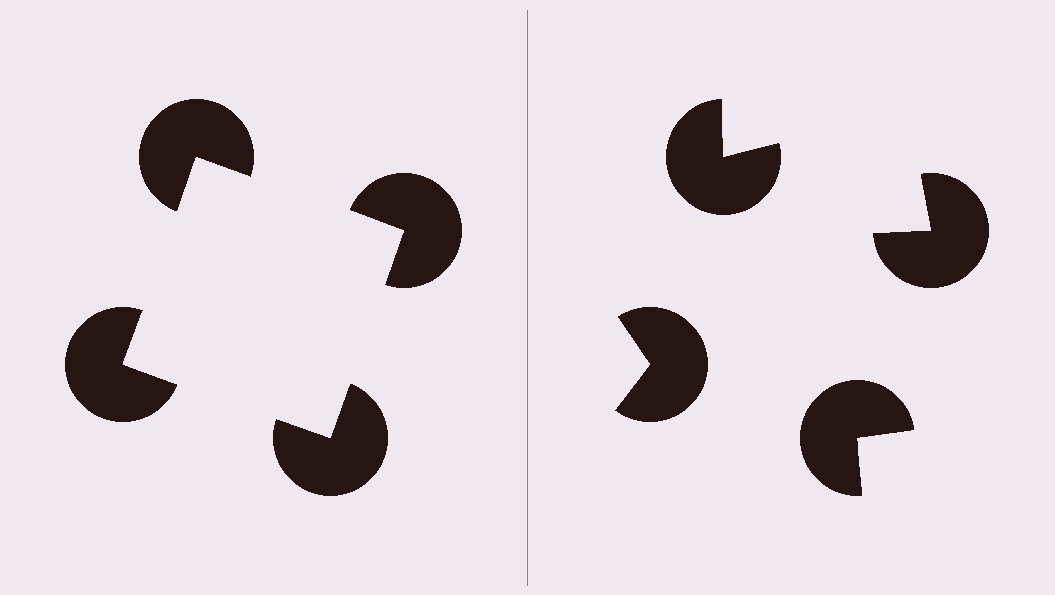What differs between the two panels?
The pac-man discs are positioned identically on both sides; only the wedge orientations differ. On the left they align to a square; on the right they are misaligned.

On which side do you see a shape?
An illusory square appears on the left side. On the right side the wedge cuts are rotated, so no coherent shape forms.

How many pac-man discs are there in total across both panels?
8 — 4 on each side.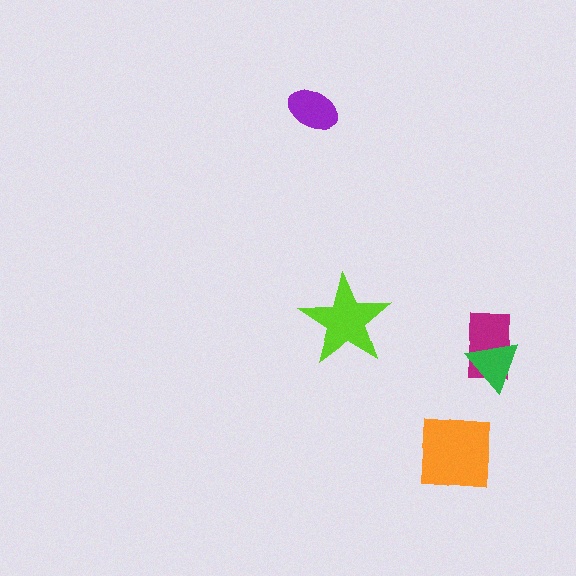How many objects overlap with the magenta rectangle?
1 object overlaps with the magenta rectangle.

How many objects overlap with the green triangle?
1 object overlaps with the green triangle.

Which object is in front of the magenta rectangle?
The green triangle is in front of the magenta rectangle.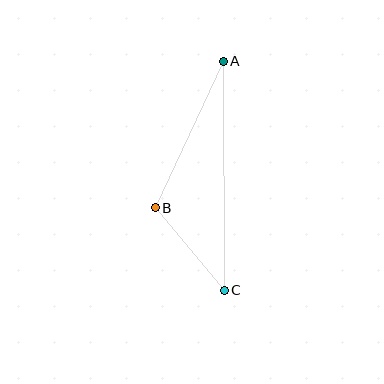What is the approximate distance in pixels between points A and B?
The distance between A and B is approximately 161 pixels.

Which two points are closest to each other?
Points B and C are closest to each other.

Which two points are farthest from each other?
Points A and C are farthest from each other.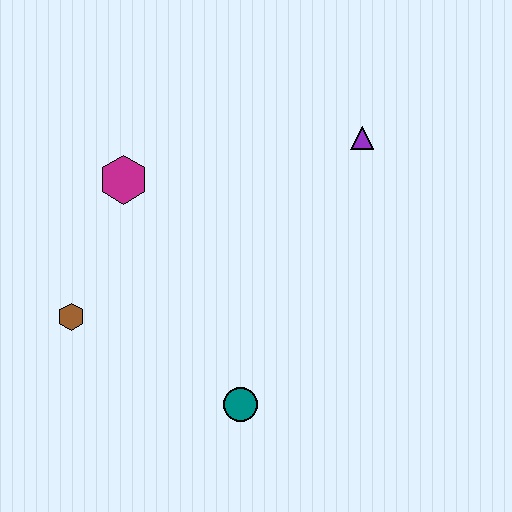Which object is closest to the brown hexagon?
The magenta hexagon is closest to the brown hexagon.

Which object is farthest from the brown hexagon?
The purple triangle is farthest from the brown hexagon.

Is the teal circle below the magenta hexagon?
Yes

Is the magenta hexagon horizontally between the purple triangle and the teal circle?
No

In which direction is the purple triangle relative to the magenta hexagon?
The purple triangle is to the right of the magenta hexagon.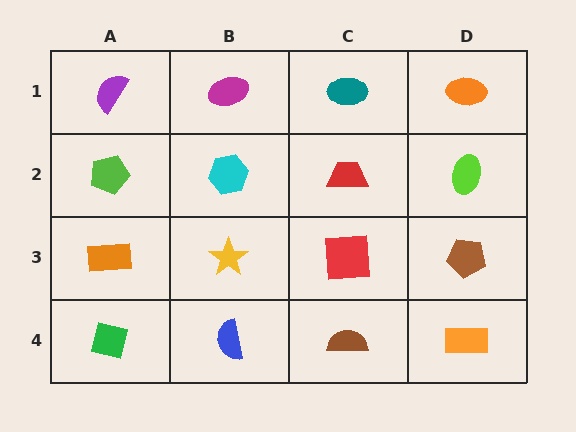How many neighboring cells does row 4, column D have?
2.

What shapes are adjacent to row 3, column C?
A red trapezoid (row 2, column C), a brown semicircle (row 4, column C), a yellow star (row 3, column B), a brown pentagon (row 3, column D).